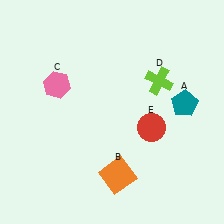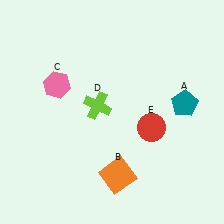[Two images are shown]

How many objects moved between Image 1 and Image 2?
1 object moved between the two images.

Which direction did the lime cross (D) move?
The lime cross (D) moved left.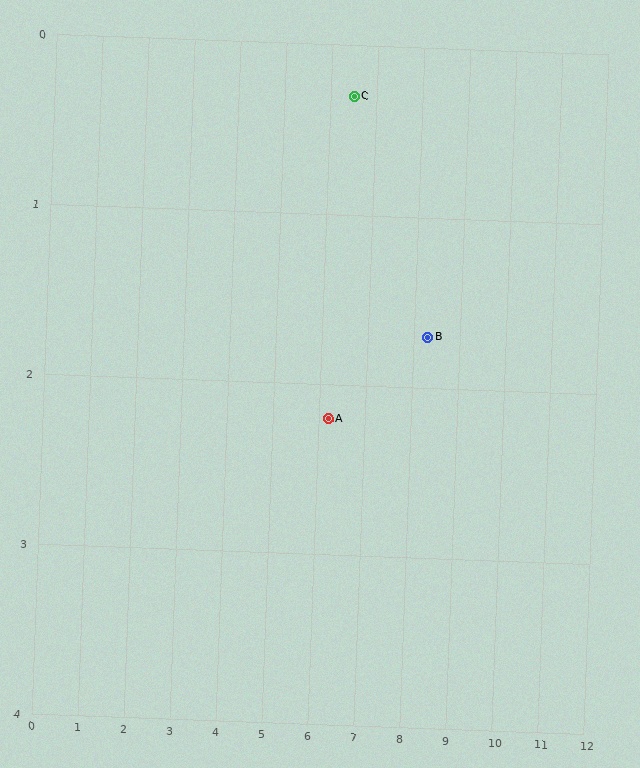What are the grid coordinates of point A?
Point A is at approximately (6.2, 2.2).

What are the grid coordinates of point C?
Point C is at approximately (6.5, 0.3).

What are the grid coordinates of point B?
Point B is at approximately (8.3, 1.7).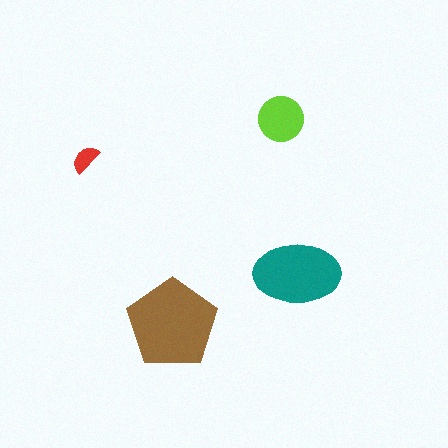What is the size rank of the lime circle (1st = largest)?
3rd.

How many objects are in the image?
There are 4 objects in the image.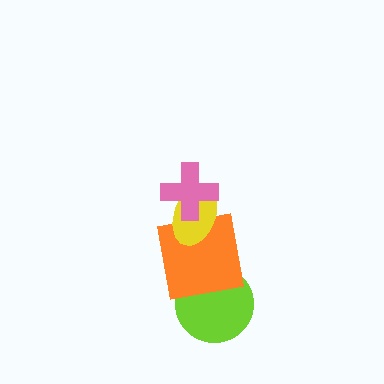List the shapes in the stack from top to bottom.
From top to bottom: the pink cross, the yellow ellipse, the orange square, the lime circle.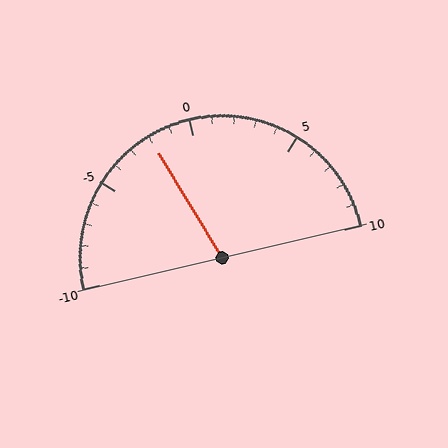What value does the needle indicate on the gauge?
The needle indicates approximately -2.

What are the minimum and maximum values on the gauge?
The gauge ranges from -10 to 10.